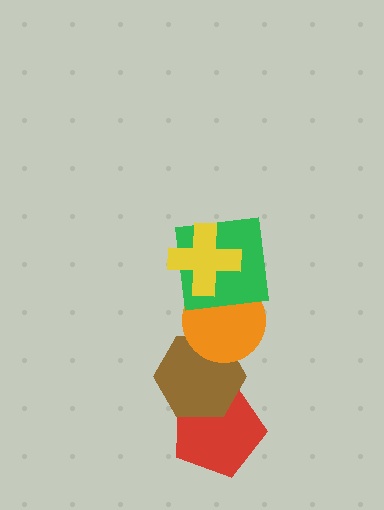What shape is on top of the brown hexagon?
The orange circle is on top of the brown hexagon.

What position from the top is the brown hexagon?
The brown hexagon is 4th from the top.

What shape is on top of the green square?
The yellow cross is on top of the green square.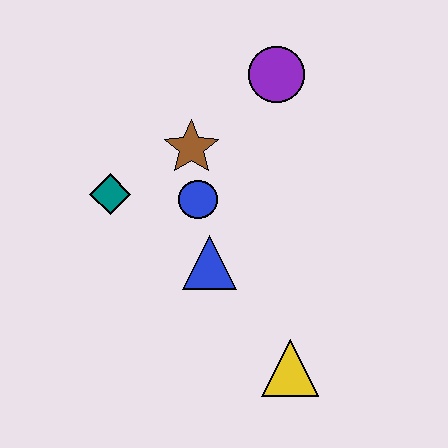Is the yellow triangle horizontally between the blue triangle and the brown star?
No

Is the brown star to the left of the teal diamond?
No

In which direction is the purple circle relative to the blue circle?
The purple circle is above the blue circle.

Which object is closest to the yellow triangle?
The blue triangle is closest to the yellow triangle.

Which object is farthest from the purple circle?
The yellow triangle is farthest from the purple circle.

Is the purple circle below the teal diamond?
No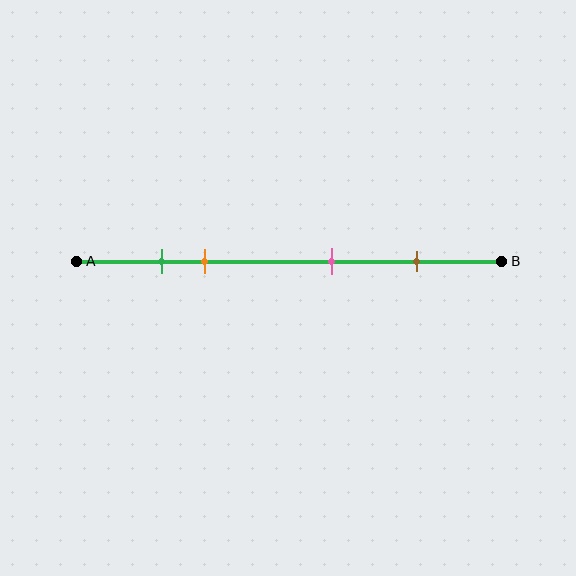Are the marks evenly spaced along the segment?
No, the marks are not evenly spaced.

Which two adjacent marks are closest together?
The green and orange marks are the closest adjacent pair.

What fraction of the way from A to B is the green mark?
The green mark is approximately 20% (0.2) of the way from A to B.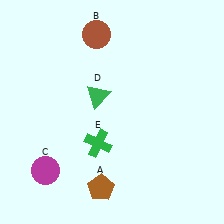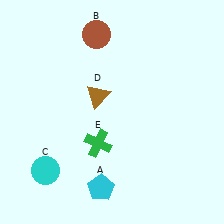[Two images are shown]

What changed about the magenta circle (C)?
In Image 1, C is magenta. In Image 2, it changed to cyan.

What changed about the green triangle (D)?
In Image 1, D is green. In Image 2, it changed to brown.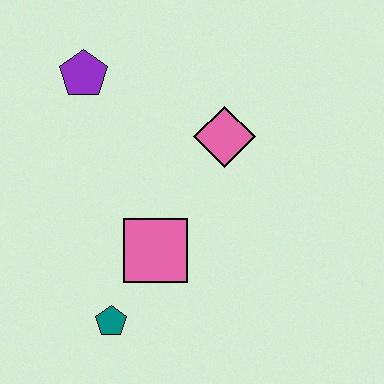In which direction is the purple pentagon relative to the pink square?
The purple pentagon is above the pink square.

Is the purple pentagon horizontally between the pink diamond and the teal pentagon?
No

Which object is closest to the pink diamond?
The pink square is closest to the pink diamond.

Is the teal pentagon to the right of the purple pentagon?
Yes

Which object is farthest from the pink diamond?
The teal pentagon is farthest from the pink diamond.